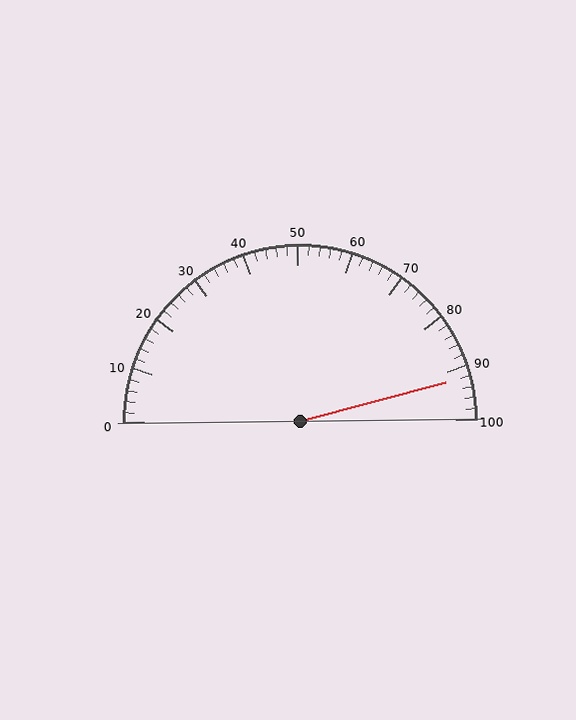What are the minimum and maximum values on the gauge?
The gauge ranges from 0 to 100.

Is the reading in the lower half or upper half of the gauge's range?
The reading is in the upper half of the range (0 to 100).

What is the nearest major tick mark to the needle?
The nearest major tick mark is 90.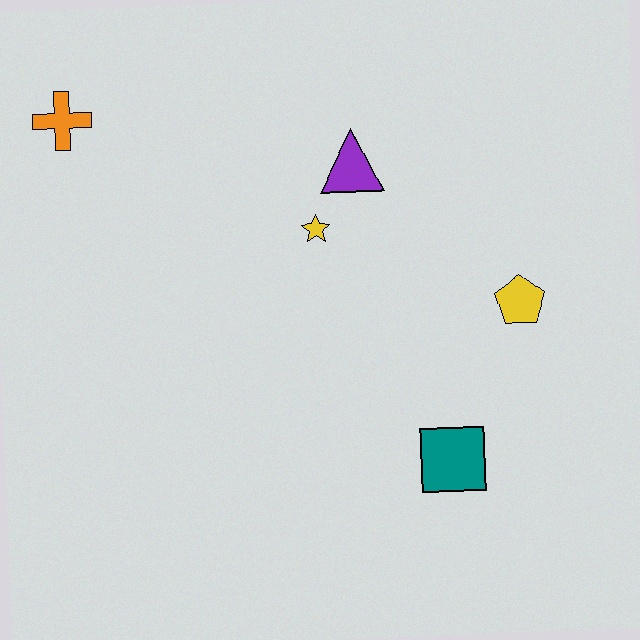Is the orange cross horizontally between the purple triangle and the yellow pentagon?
No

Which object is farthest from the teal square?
The orange cross is farthest from the teal square.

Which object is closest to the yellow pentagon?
The teal square is closest to the yellow pentagon.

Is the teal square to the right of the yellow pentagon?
No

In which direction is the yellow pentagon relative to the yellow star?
The yellow pentagon is to the right of the yellow star.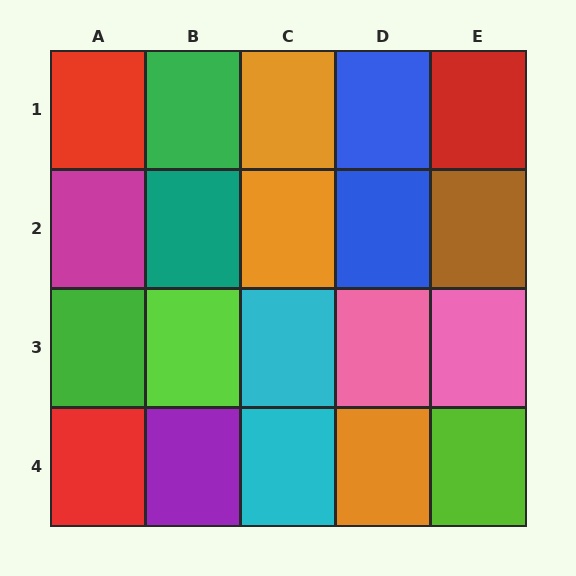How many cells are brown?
1 cell is brown.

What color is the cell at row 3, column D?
Pink.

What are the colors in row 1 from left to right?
Red, green, orange, blue, red.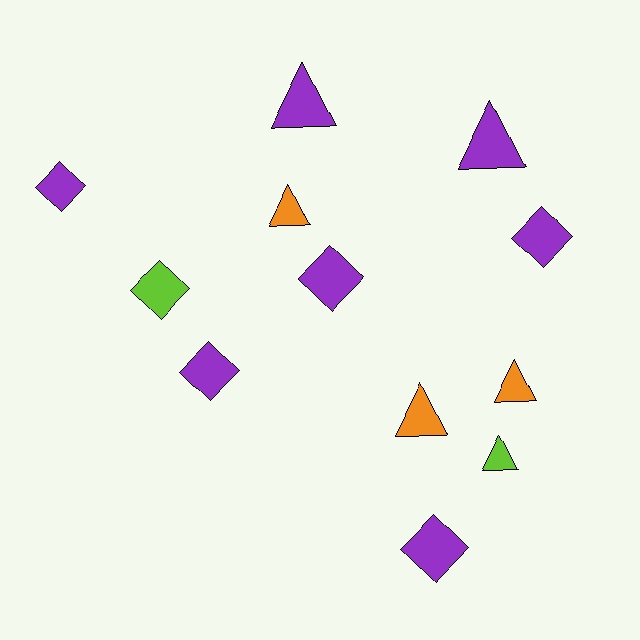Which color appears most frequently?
Purple, with 7 objects.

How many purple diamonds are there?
There are 5 purple diamonds.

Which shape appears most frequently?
Diamond, with 6 objects.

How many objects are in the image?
There are 12 objects.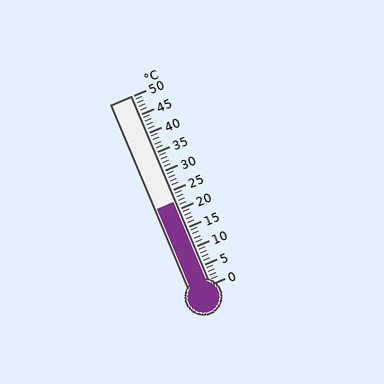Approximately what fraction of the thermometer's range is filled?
The thermometer is filled to approximately 45% of its range.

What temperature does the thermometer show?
The thermometer shows approximately 22°C.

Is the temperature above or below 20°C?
The temperature is above 20°C.